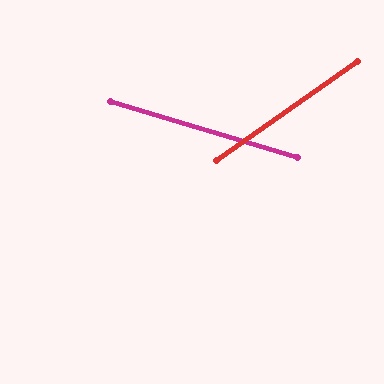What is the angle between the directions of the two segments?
Approximately 52 degrees.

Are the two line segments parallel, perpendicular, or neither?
Neither parallel nor perpendicular — they differ by about 52°.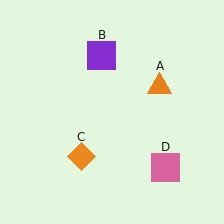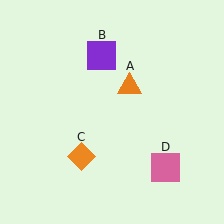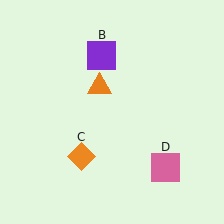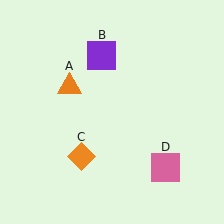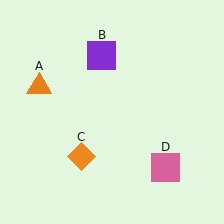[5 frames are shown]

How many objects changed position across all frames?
1 object changed position: orange triangle (object A).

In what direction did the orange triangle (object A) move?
The orange triangle (object A) moved left.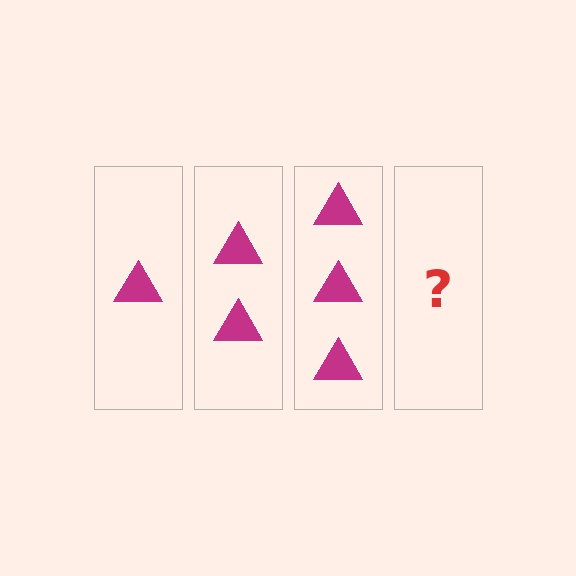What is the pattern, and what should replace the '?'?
The pattern is that each step adds one more triangle. The '?' should be 4 triangles.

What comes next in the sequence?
The next element should be 4 triangles.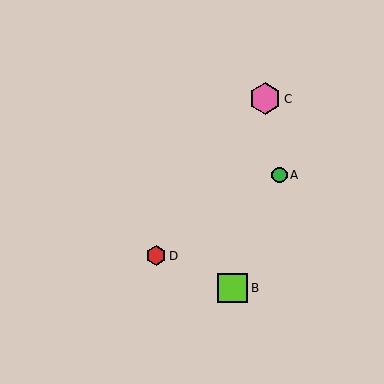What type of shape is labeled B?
Shape B is a lime square.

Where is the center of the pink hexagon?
The center of the pink hexagon is at (265, 99).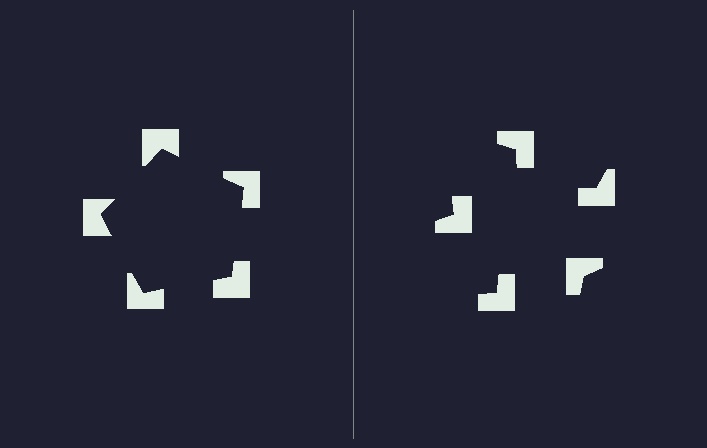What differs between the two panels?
The notched squares are positioned identically on both sides; only the wedge orientations differ. On the left they align to a pentagon; on the right they are misaligned.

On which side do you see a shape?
An illusory pentagon appears on the left side. On the right side the wedge cuts are rotated, so no coherent shape forms.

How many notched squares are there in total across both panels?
10 — 5 on each side.